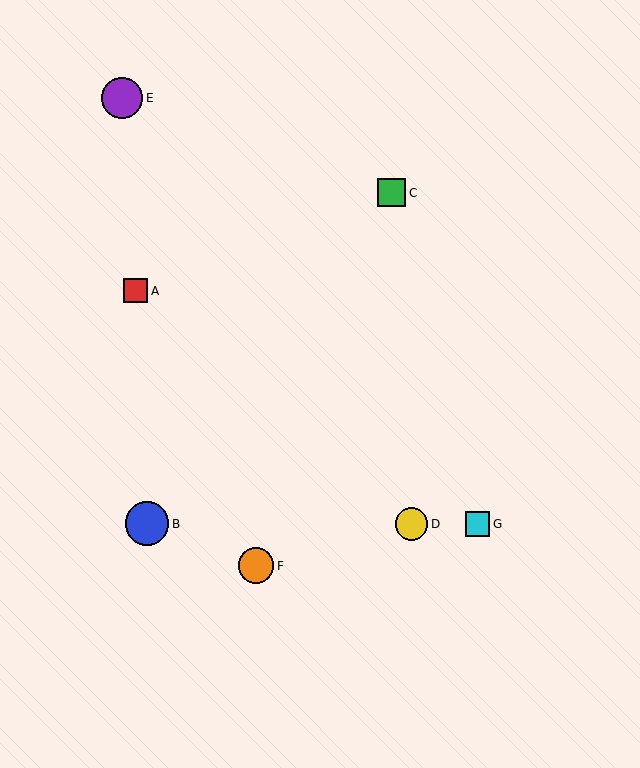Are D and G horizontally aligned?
Yes, both are at y≈524.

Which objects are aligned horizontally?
Objects B, D, G are aligned horizontally.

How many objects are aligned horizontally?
3 objects (B, D, G) are aligned horizontally.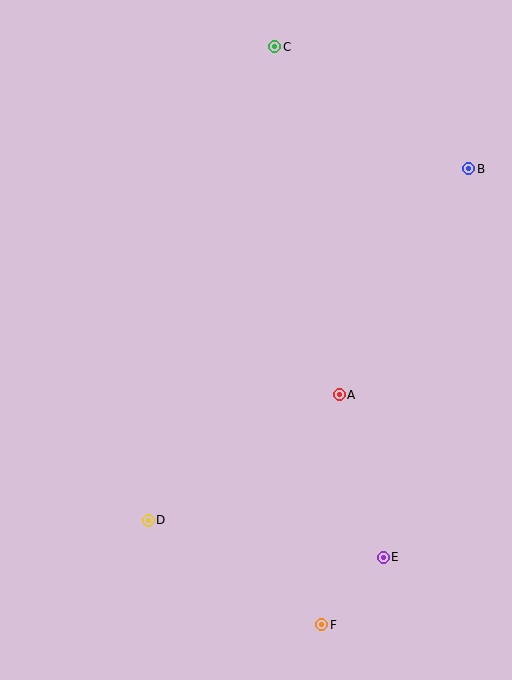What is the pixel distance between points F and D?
The distance between F and D is 202 pixels.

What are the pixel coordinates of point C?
Point C is at (275, 47).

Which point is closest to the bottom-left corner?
Point D is closest to the bottom-left corner.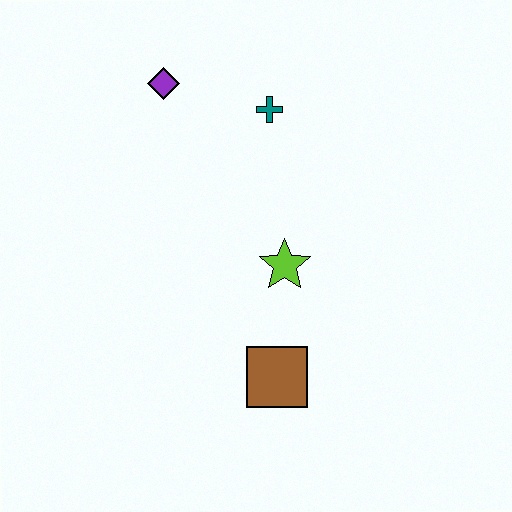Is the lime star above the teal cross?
No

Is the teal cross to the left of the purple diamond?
No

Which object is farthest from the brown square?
The purple diamond is farthest from the brown square.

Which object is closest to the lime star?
The brown square is closest to the lime star.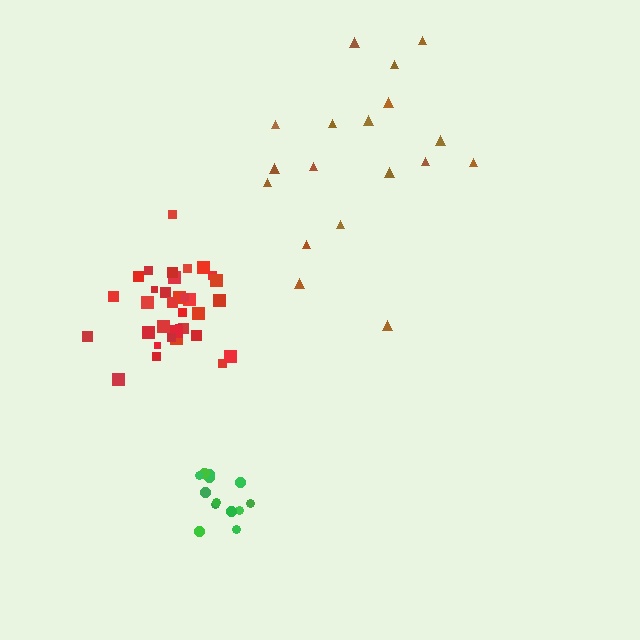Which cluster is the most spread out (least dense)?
Brown.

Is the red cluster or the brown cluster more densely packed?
Red.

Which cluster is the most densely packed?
Red.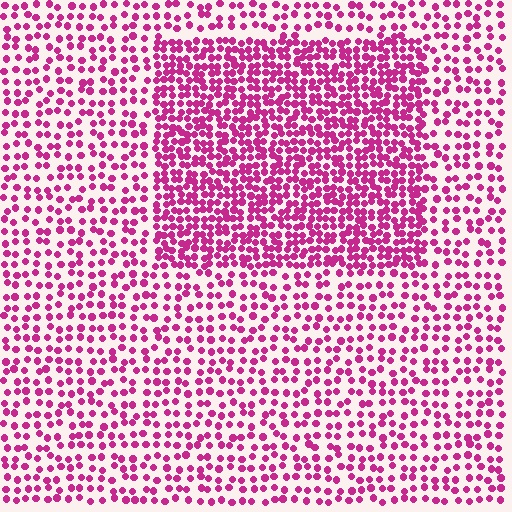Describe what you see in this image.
The image contains small magenta elements arranged at two different densities. A rectangle-shaped region is visible where the elements are more densely packed than the surrounding area.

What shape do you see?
I see a rectangle.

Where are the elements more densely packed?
The elements are more densely packed inside the rectangle boundary.